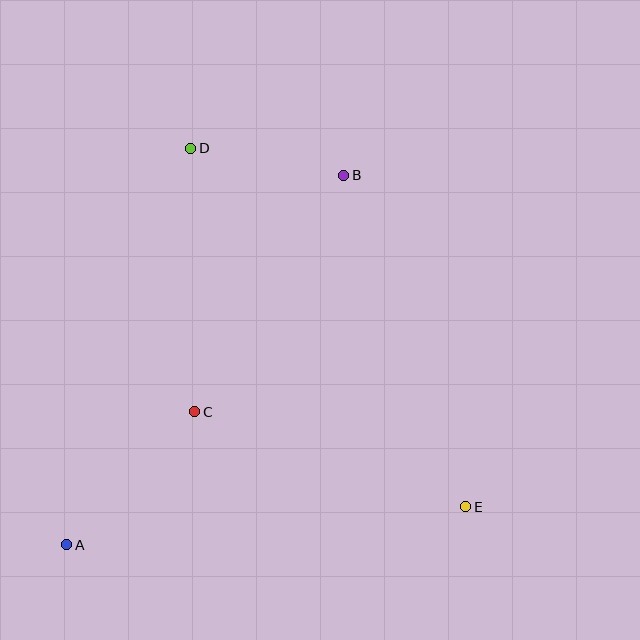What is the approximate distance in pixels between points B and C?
The distance between B and C is approximately 279 pixels.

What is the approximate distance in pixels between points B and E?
The distance between B and E is approximately 353 pixels.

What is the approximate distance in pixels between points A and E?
The distance between A and E is approximately 401 pixels.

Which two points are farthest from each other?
Points A and B are farthest from each other.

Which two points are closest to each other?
Points B and D are closest to each other.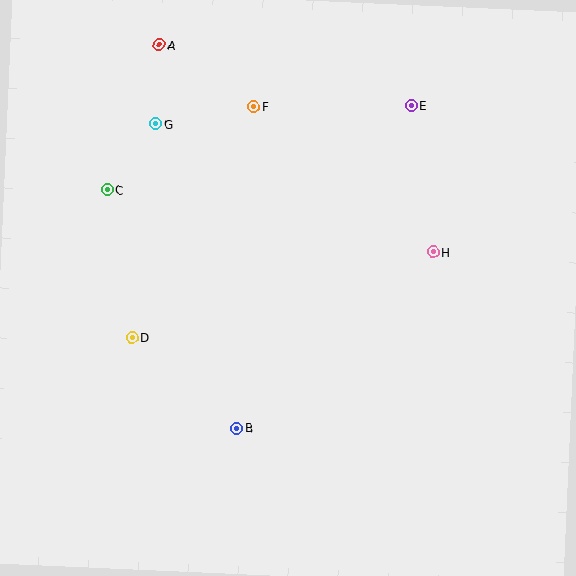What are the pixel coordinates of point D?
Point D is at (132, 338).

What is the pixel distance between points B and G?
The distance between B and G is 315 pixels.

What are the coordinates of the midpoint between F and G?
The midpoint between F and G is at (205, 115).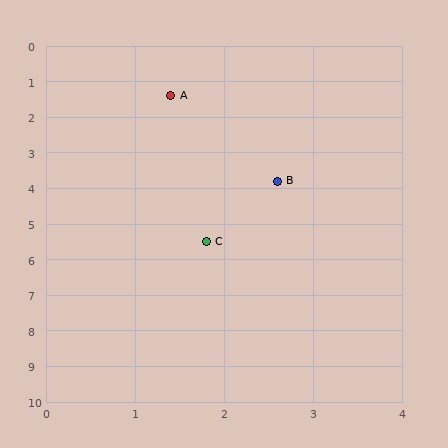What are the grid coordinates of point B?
Point B is at approximately (2.6, 3.8).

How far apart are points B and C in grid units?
Points B and C are about 1.9 grid units apart.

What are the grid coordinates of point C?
Point C is at approximately (1.8, 5.5).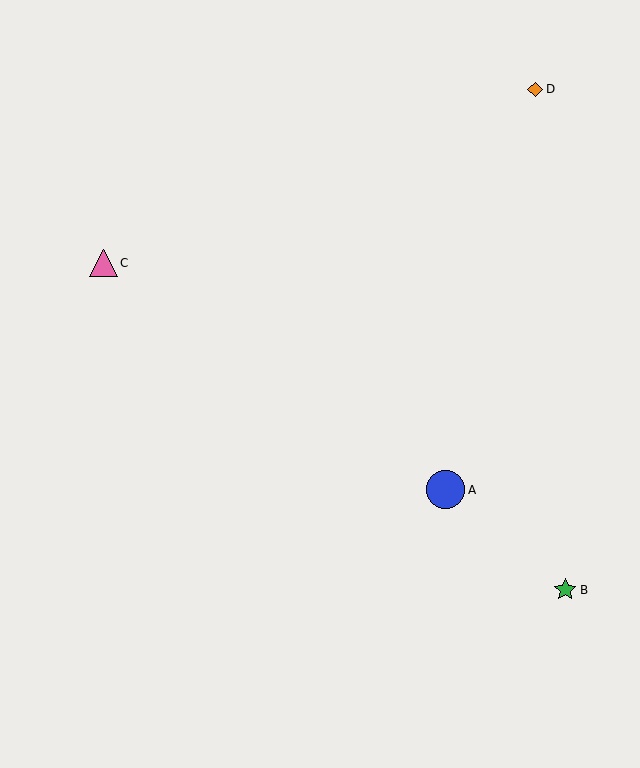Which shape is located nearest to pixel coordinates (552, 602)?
The green star (labeled B) at (565, 590) is nearest to that location.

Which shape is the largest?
The blue circle (labeled A) is the largest.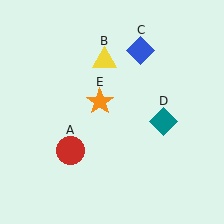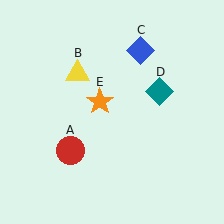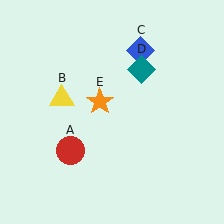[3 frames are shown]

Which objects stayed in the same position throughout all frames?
Red circle (object A) and blue diamond (object C) and orange star (object E) remained stationary.